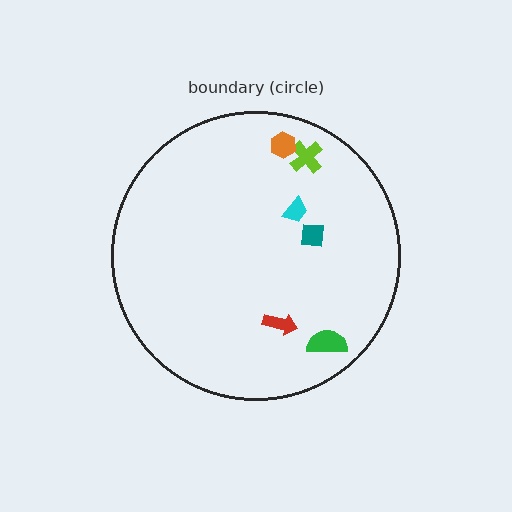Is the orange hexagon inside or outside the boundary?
Inside.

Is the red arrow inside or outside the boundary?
Inside.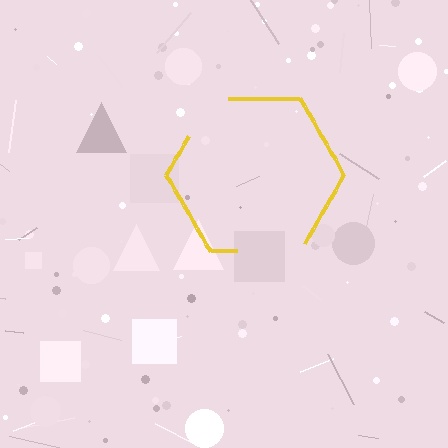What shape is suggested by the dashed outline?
The dashed outline suggests a hexagon.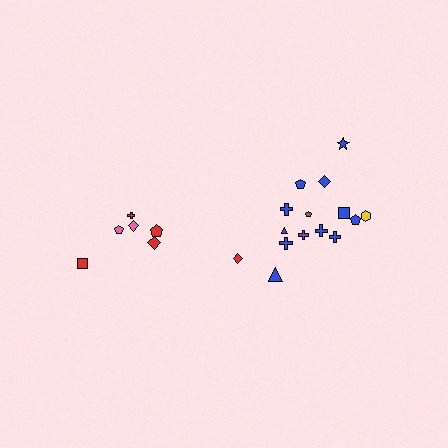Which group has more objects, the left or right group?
The right group.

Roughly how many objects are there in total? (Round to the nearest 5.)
Roughly 20 objects in total.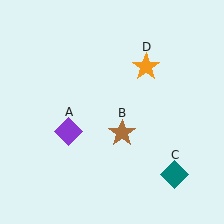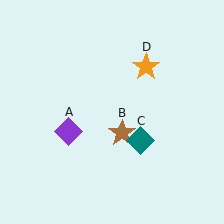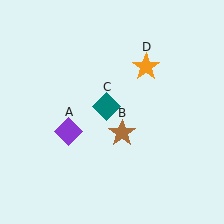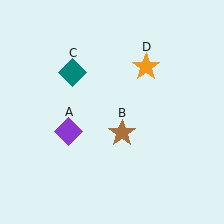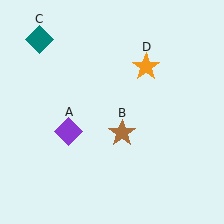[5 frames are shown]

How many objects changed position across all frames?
1 object changed position: teal diamond (object C).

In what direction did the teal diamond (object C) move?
The teal diamond (object C) moved up and to the left.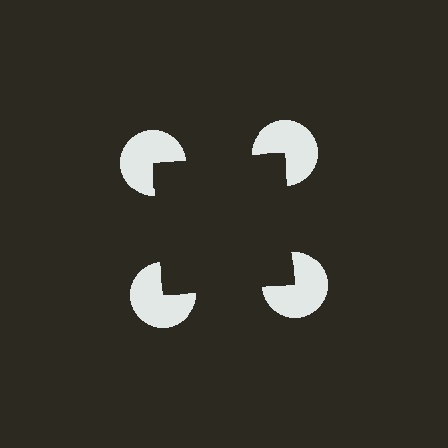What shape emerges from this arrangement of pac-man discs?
An illusory square — its edges are inferred from the aligned wedge cuts in the pac-man discs, not physically drawn.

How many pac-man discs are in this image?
There are 4 — one at each vertex of the illusory square.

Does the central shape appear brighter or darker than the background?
It typically appears slightly darker than the background, even though no actual brightness change is drawn.